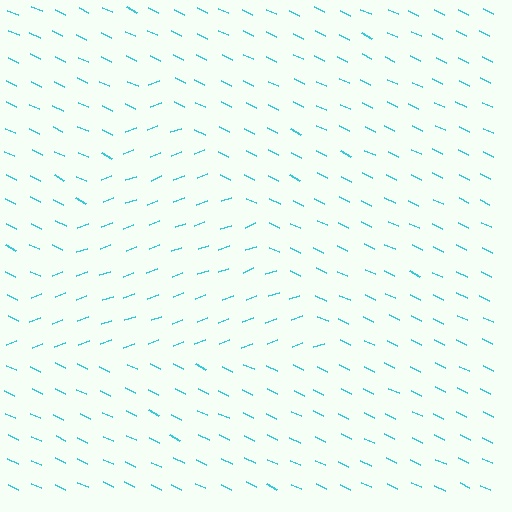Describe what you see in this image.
The image is filled with small cyan line segments. A triangle region in the image has lines oriented differently from the surrounding lines, creating a visible texture boundary.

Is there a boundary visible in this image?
Yes, there is a texture boundary formed by a change in line orientation.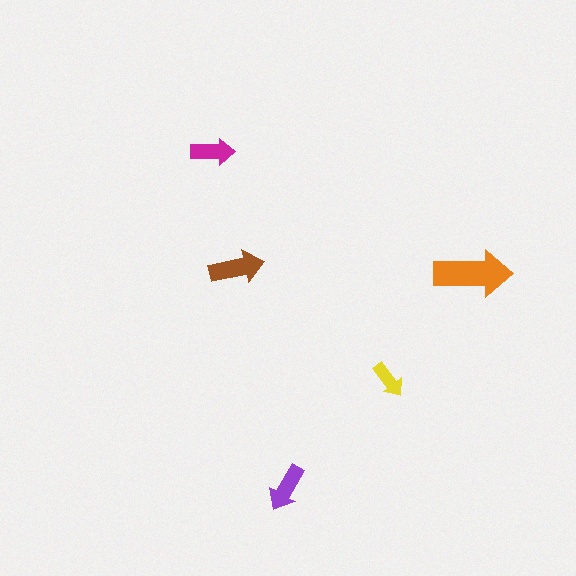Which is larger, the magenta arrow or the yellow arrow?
The magenta one.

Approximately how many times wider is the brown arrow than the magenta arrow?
About 1.5 times wider.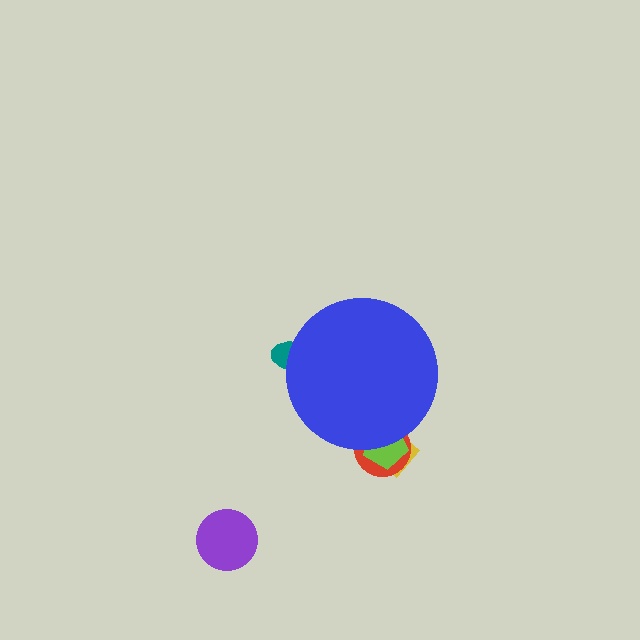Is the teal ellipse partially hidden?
Yes, the teal ellipse is partially hidden behind the blue circle.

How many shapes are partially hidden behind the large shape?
4 shapes are partially hidden.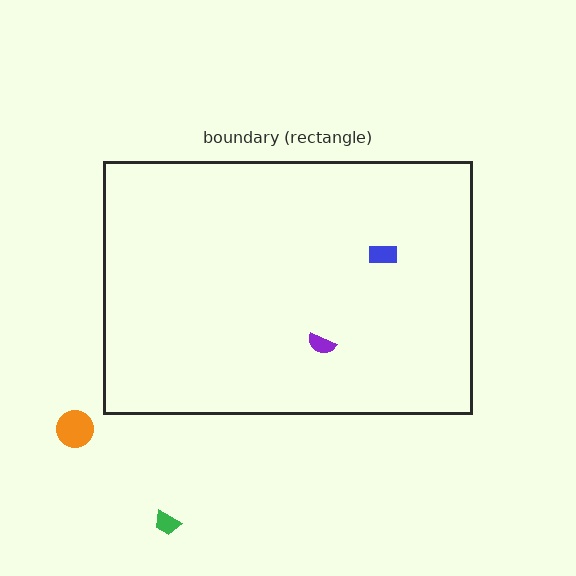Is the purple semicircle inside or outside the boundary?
Inside.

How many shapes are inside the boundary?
2 inside, 2 outside.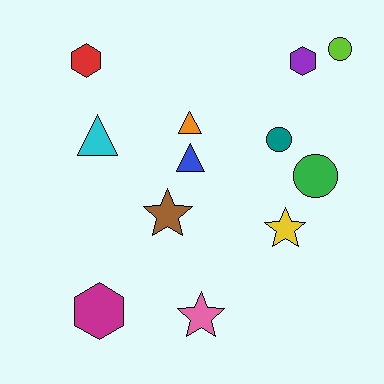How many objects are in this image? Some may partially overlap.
There are 12 objects.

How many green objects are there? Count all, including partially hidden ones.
There is 1 green object.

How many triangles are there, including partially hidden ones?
There are 3 triangles.